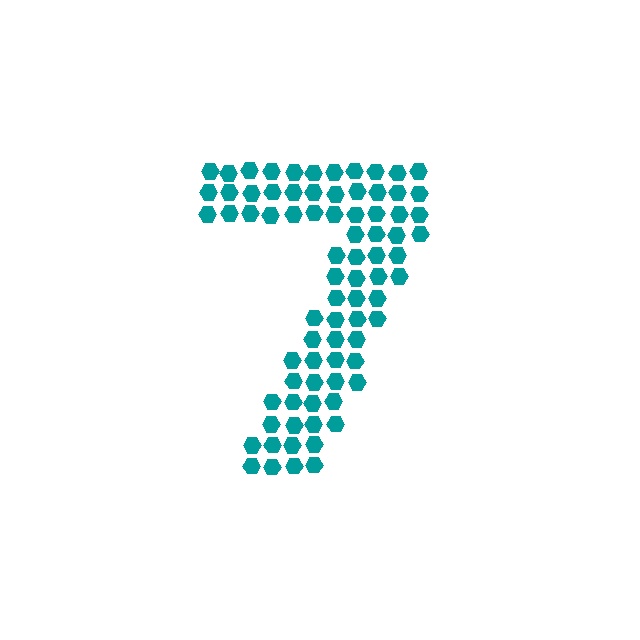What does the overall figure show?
The overall figure shows the digit 7.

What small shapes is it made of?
It is made of small hexagons.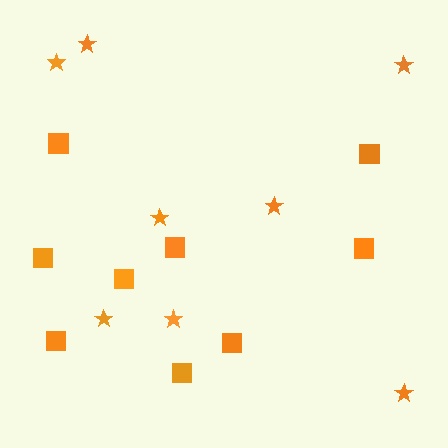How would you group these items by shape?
There are 2 groups: one group of squares (9) and one group of stars (8).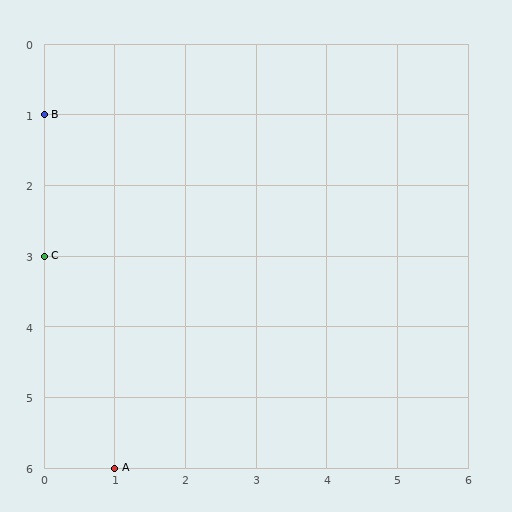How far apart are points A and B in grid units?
Points A and B are 1 column and 5 rows apart (about 5.1 grid units diagonally).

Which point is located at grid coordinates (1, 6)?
Point A is at (1, 6).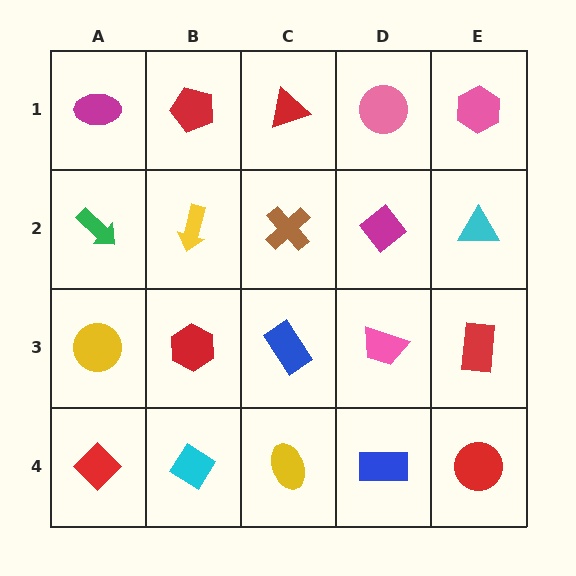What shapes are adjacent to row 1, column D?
A magenta diamond (row 2, column D), a red triangle (row 1, column C), a pink hexagon (row 1, column E).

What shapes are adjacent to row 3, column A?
A green arrow (row 2, column A), a red diamond (row 4, column A), a red hexagon (row 3, column B).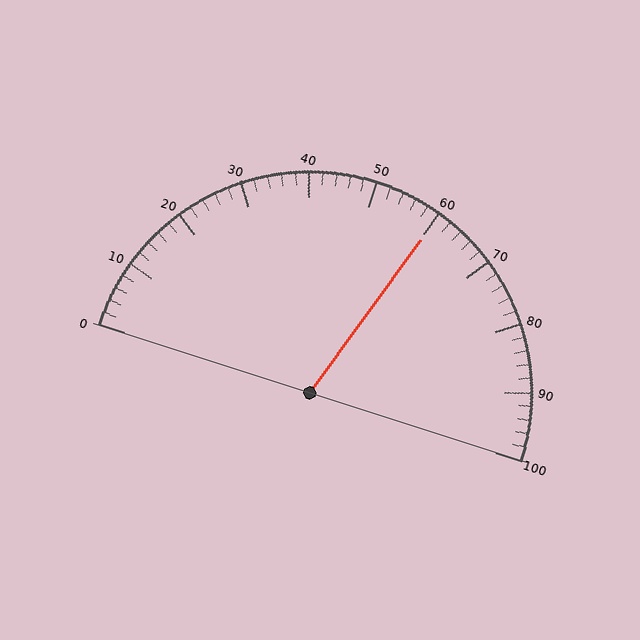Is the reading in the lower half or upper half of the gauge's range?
The reading is in the upper half of the range (0 to 100).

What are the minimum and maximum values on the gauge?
The gauge ranges from 0 to 100.